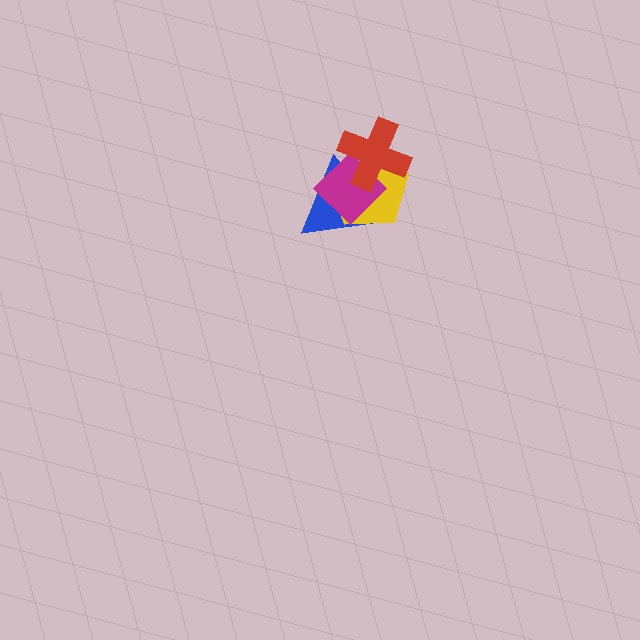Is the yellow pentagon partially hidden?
Yes, it is partially covered by another shape.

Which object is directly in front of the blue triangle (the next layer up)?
The yellow pentagon is directly in front of the blue triangle.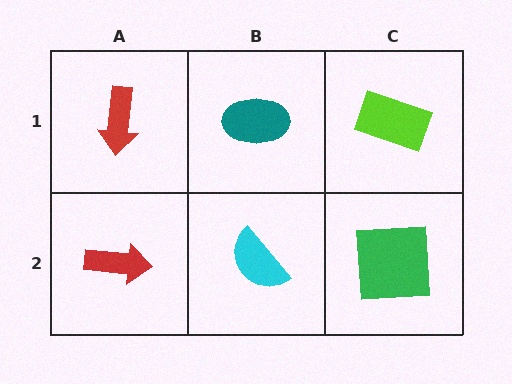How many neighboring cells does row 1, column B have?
3.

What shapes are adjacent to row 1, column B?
A cyan semicircle (row 2, column B), a red arrow (row 1, column A), a lime rectangle (row 1, column C).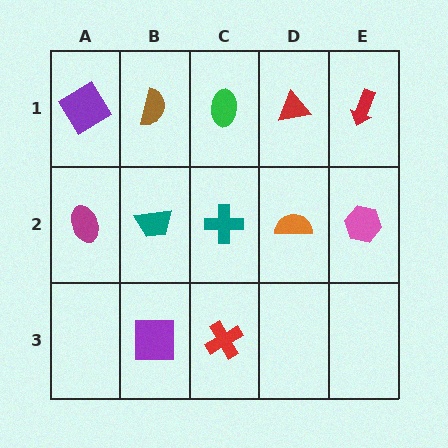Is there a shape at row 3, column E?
No, that cell is empty.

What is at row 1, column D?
A red triangle.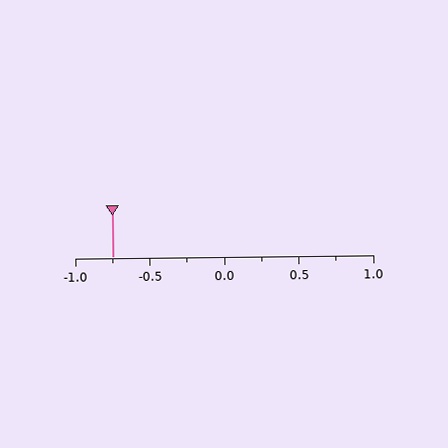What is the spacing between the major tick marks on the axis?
The major ticks are spaced 0.5 apart.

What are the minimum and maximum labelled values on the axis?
The axis runs from -1.0 to 1.0.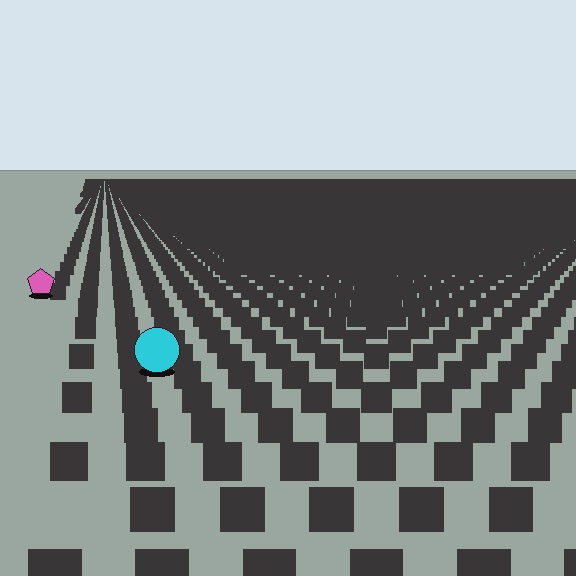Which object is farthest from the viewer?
The pink pentagon is farthest from the viewer. It appears smaller and the ground texture around it is denser.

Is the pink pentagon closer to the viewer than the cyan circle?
No. The cyan circle is closer — you can tell from the texture gradient: the ground texture is coarser near it.